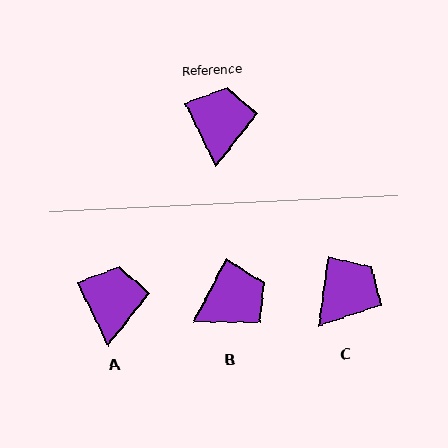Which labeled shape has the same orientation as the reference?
A.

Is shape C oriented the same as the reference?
No, it is off by about 34 degrees.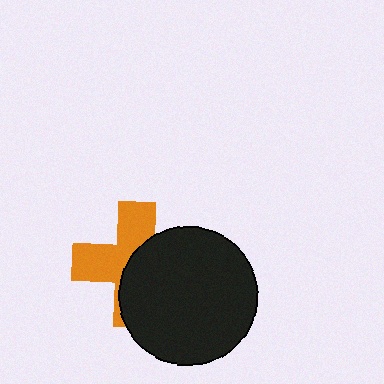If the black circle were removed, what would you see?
You would see the complete orange cross.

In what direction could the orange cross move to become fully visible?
The orange cross could move left. That would shift it out from behind the black circle entirely.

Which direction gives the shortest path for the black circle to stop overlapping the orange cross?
Moving right gives the shortest separation.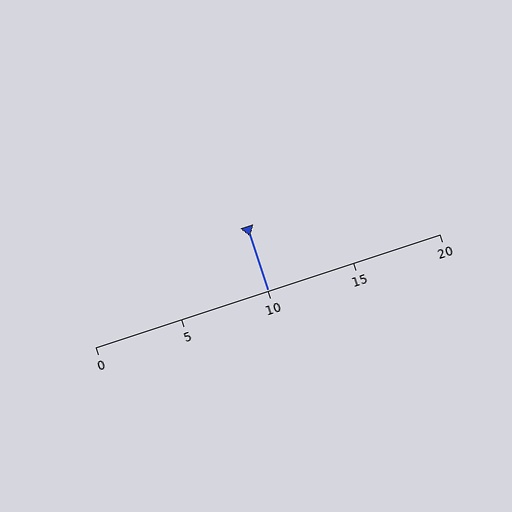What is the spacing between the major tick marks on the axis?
The major ticks are spaced 5 apart.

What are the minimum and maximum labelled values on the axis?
The axis runs from 0 to 20.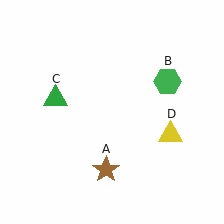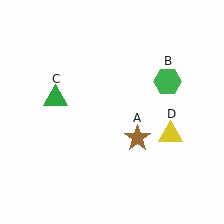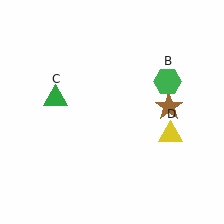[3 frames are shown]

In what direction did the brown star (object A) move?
The brown star (object A) moved up and to the right.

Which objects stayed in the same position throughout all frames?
Green hexagon (object B) and green triangle (object C) and yellow triangle (object D) remained stationary.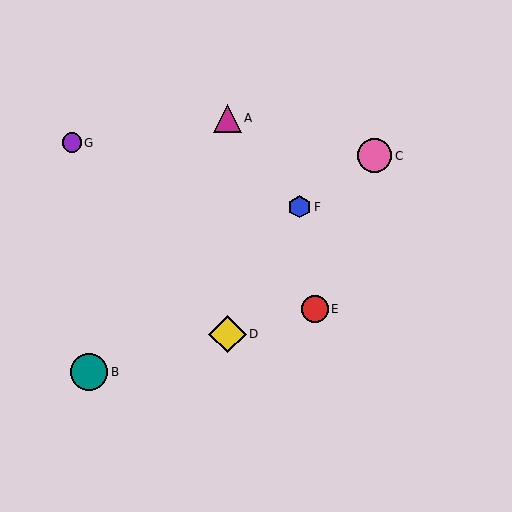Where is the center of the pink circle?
The center of the pink circle is at (375, 156).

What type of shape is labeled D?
Shape D is a yellow diamond.